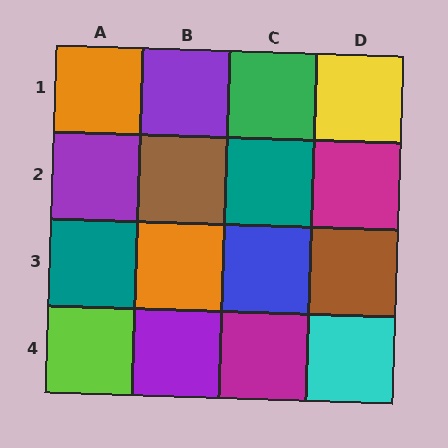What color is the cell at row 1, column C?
Green.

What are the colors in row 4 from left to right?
Lime, purple, magenta, cyan.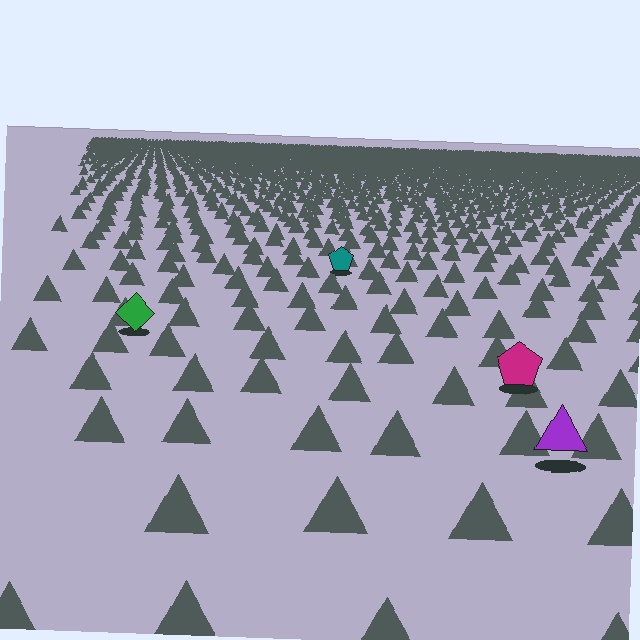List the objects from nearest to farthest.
From nearest to farthest: the purple triangle, the magenta pentagon, the green diamond, the teal pentagon.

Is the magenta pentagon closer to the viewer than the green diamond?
Yes. The magenta pentagon is closer — you can tell from the texture gradient: the ground texture is coarser near it.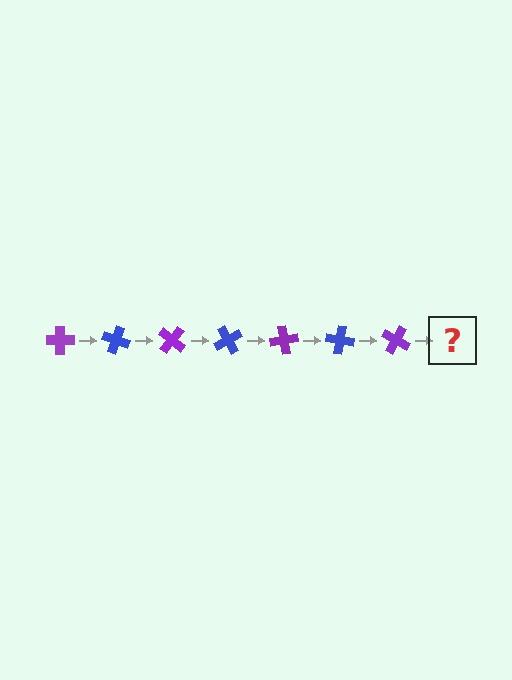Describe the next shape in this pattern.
It should be a blue cross, rotated 140 degrees from the start.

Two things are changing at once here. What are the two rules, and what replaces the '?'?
The two rules are that it rotates 20 degrees each step and the color cycles through purple and blue. The '?' should be a blue cross, rotated 140 degrees from the start.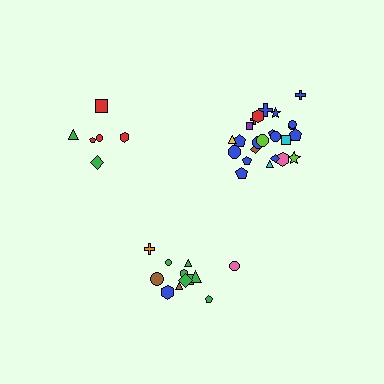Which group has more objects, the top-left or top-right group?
The top-right group.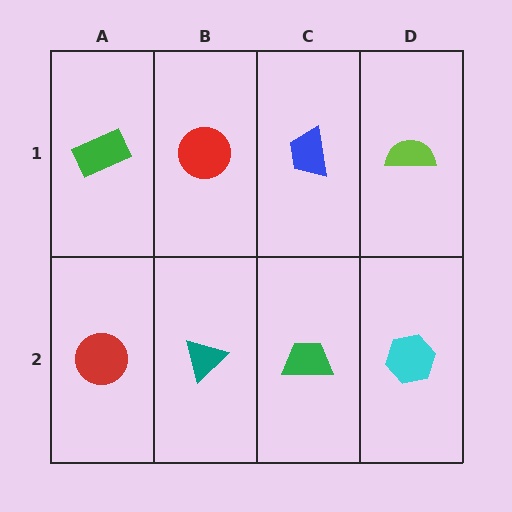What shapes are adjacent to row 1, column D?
A cyan hexagon (row 2, column D), a blue trapezoid (row 1, column C).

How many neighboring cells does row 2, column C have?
3.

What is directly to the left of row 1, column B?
A green rectangle.